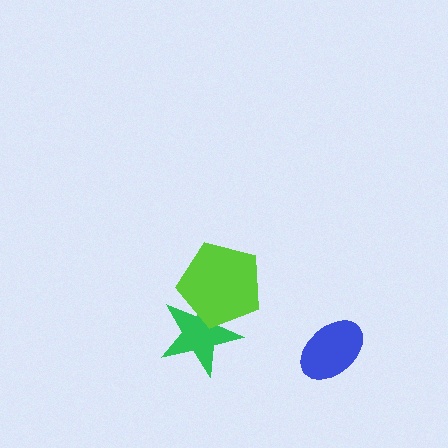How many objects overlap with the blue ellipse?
0 objects overlap with the blue ellipse.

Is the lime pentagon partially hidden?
No, no other shape covers it.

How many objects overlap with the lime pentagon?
1 object overlaps with the lime pentagon.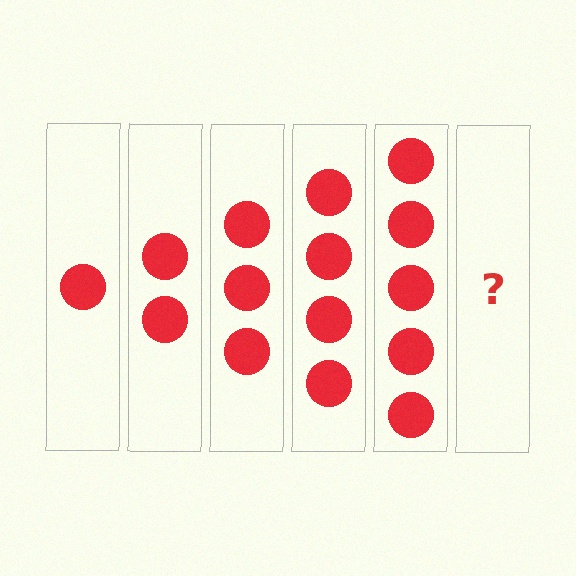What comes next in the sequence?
The next element should be 6 circles.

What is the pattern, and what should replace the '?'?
The pattern is that each step adds one more circle. The '?' should be 6 circles.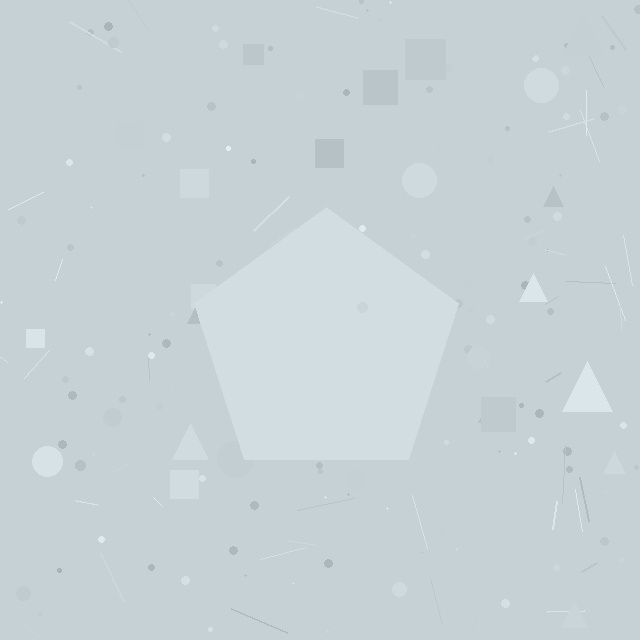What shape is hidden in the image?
A pentagon is hidden in the image.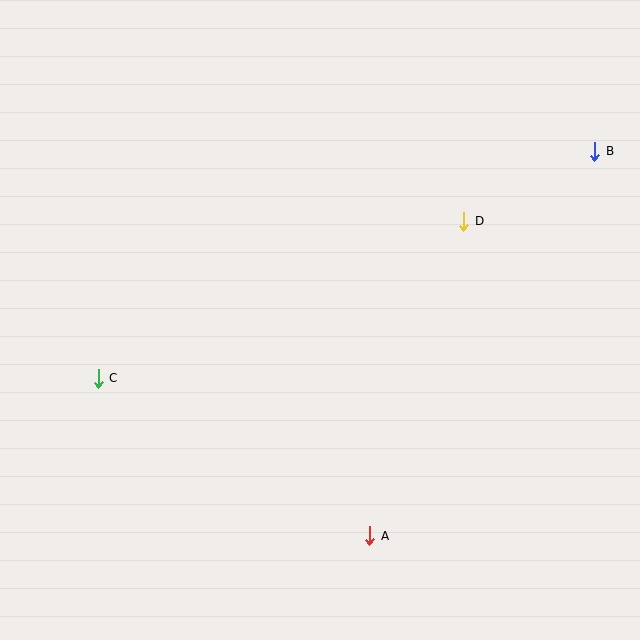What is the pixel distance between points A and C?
The distance between A and C is 314 pixels.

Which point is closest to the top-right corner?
Point B is closest to the top-right corner.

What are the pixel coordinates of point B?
Point B is at (595, 151).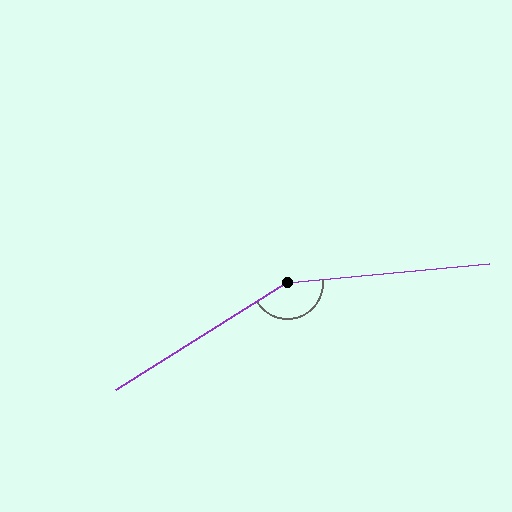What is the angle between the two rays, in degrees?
Approximately 153 degrees.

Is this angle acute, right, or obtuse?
It is obtuse.